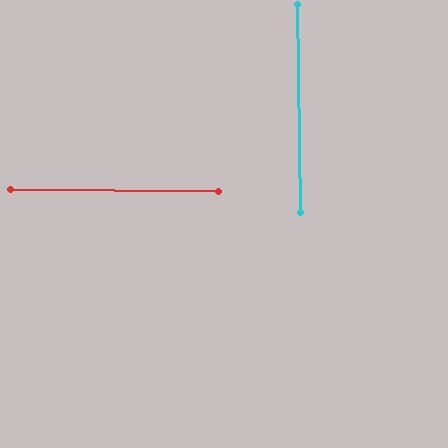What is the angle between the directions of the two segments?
Approximately 89 degrees.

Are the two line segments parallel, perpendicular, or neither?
Perpendicular — they meet at approximately 89°.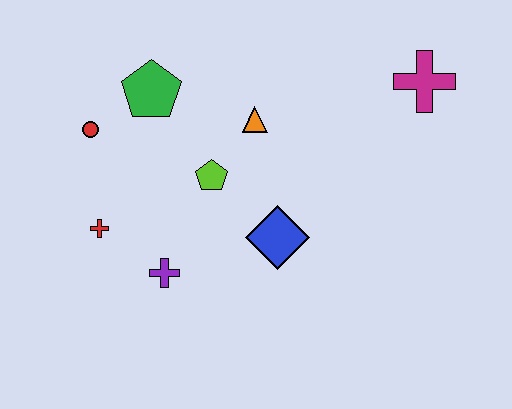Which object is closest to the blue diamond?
The lime pentagon is closest to the blue diamond.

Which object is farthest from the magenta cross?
The red cross is farthest from the magenta cross.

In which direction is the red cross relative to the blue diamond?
The red cross is to the left of the blue diamond.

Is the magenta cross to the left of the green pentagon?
No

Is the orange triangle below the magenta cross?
Yes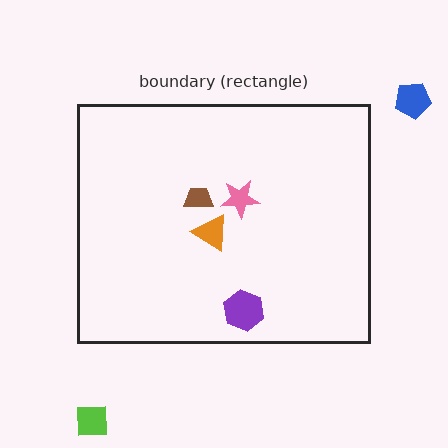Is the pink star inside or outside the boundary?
Inside.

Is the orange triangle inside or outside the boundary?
Inside.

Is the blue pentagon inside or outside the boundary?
Outside.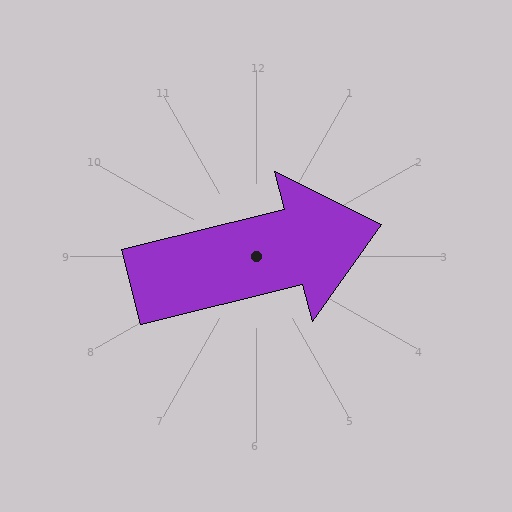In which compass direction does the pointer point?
East.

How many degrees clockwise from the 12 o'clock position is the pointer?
Approximately 76 degrees.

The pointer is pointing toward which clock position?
Roughly 3 o'clock.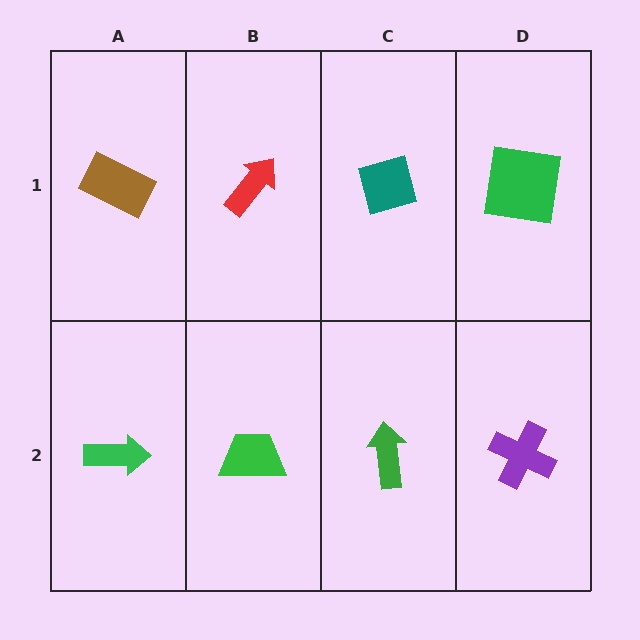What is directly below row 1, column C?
A green arrow.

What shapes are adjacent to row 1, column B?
A green trapezoid (row 2, column B), a brown rectangle (row 1, column A), a teal diamond (row 1, column C).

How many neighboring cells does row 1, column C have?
3.